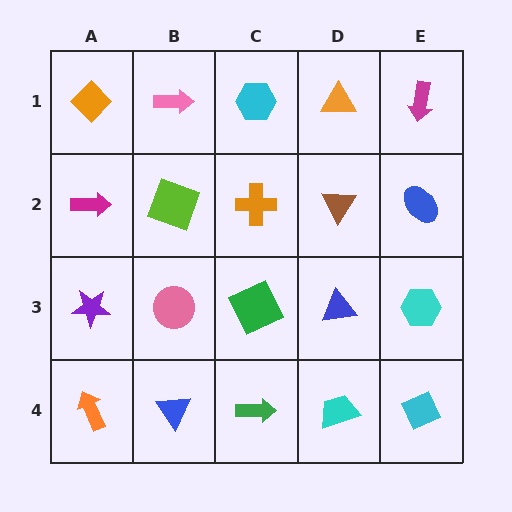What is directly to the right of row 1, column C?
An orange triangle.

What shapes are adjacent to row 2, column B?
A pink arrow (row 1, column B), a pink circle (row 3, column B), a magenta arrow (row 2, column A), an orange cross (row 2, column C).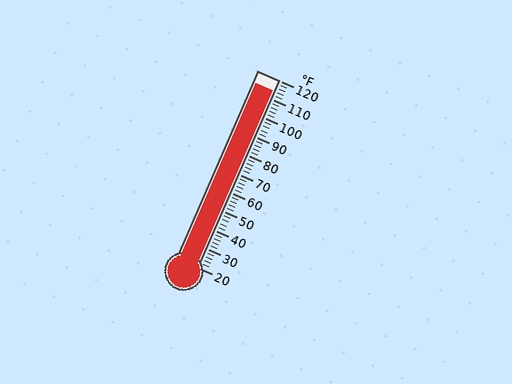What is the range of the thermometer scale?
The thermometer scale ranges from 20°F to 120°F.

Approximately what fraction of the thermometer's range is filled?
The thermometer is filled to approximately 95% of its range.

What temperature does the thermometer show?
The thermometer shows approximately 114°F.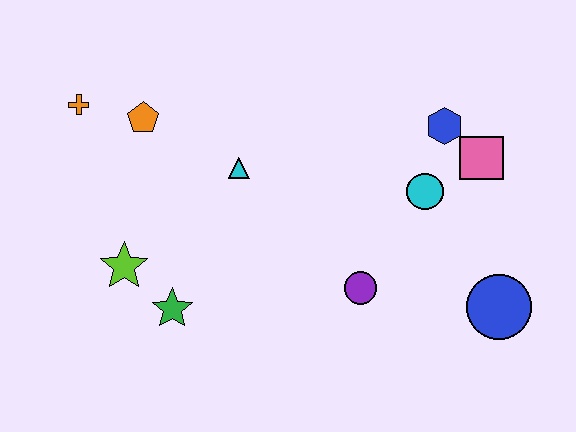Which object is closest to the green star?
The lime star is closest to the green star.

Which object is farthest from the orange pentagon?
The blue circle is farthest from the orange pentagon.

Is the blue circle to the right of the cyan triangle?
Yes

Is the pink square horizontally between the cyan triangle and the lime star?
No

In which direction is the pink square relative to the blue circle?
The pink square is above the blue circle.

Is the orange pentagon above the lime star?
Yes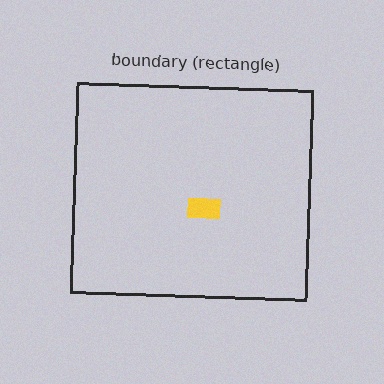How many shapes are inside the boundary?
1 inside, 0 outside.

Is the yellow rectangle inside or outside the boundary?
Inside.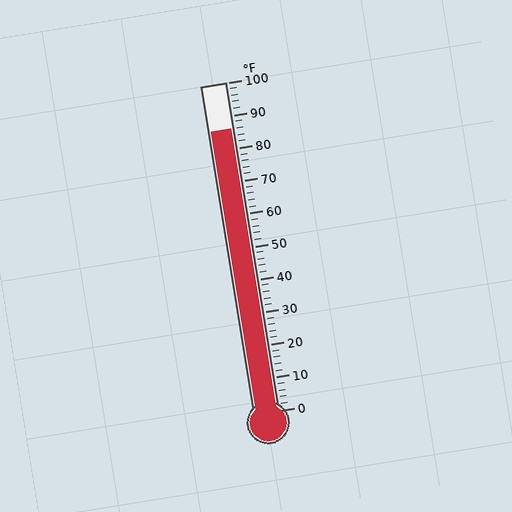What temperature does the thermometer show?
The thermometer shows approximately 86°F.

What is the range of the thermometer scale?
The thermometer scale ranges from 0°F to 100°F.